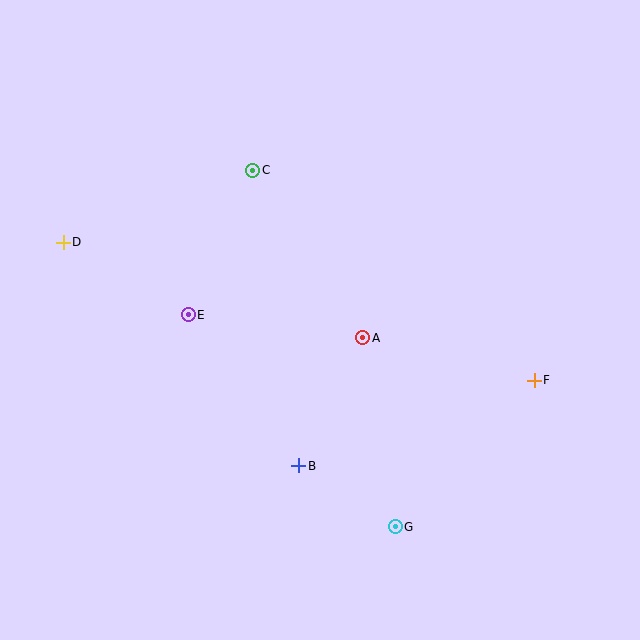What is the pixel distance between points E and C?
The distance between E and C is 158 pixels.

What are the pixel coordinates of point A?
Point A is at (363, 338).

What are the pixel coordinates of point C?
Point C is at (253, 170).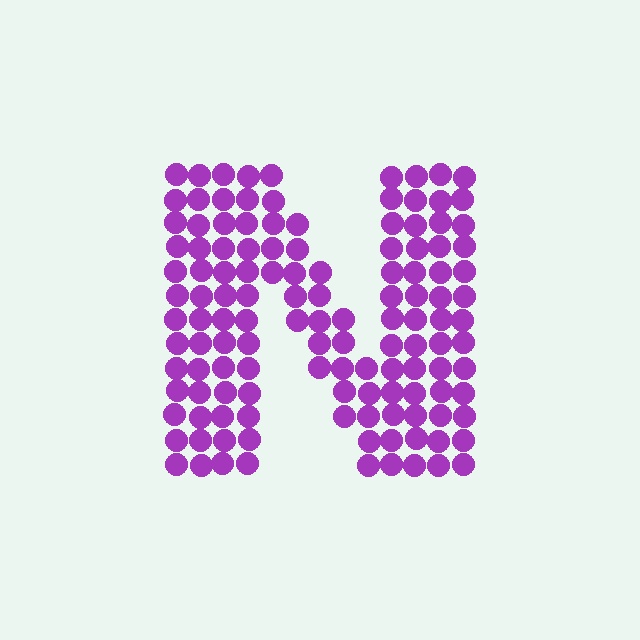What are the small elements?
The small elements are circles.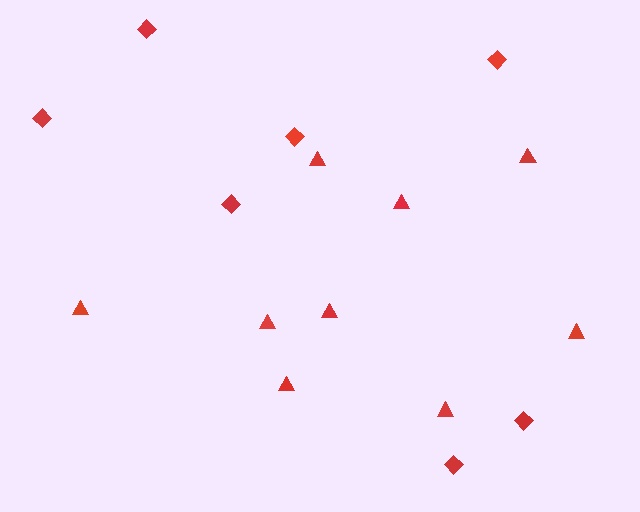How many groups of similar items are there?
There are 2 groups: one group of triangles (9) and one group of diamonds (7).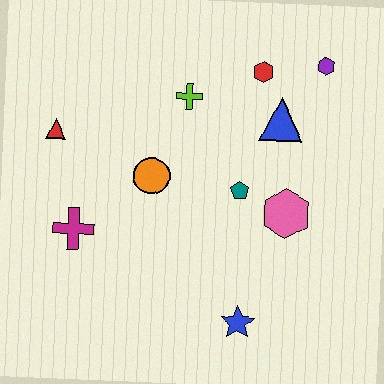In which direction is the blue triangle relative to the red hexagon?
The blue triangle is below the red hexagon.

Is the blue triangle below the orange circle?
No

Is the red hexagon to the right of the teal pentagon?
Yes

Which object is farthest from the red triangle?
The purple hexagon is farthest from the red triangle.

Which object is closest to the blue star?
The pink hexagon is closest to the blue star.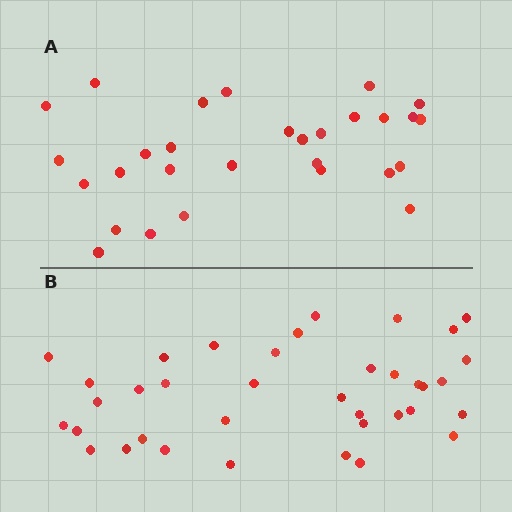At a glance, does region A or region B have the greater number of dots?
Region B (the bottom region) has more dots.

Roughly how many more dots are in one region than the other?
Region B has roughly 8 or so more dots than region A.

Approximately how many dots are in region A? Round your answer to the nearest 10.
About 30 dots. (The exact count is 29, which rounds to 30.)